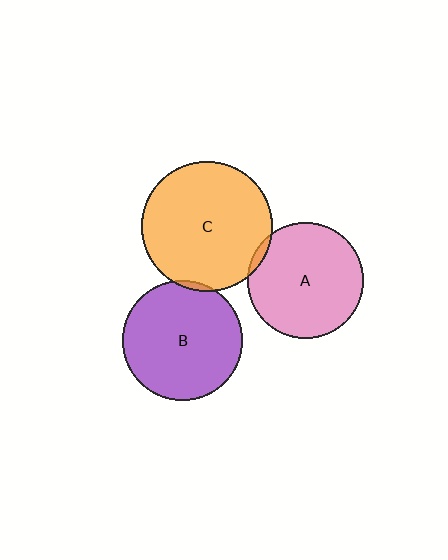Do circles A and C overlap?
Yes.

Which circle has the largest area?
Circle C (orange).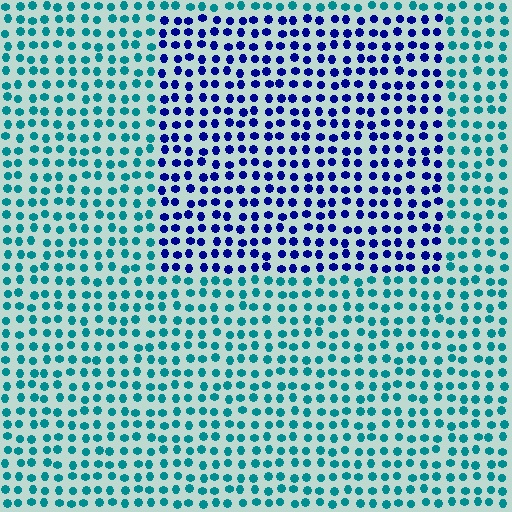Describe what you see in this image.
The image is filled with small teal elements in a uniform arrangement. A rectangle-shaped region is visible where the elements are tinted to a slightly different hue, forming a subtle color boundary.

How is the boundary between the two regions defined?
The boundary is defined purely by a slight shift in hue (about 57 degrees). Spacing, size, and orientation are identical on both sides.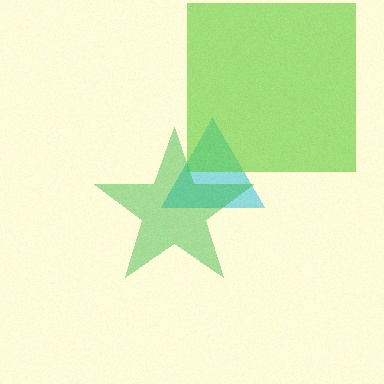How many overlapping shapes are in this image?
There are 3 overlapping shapes in the image.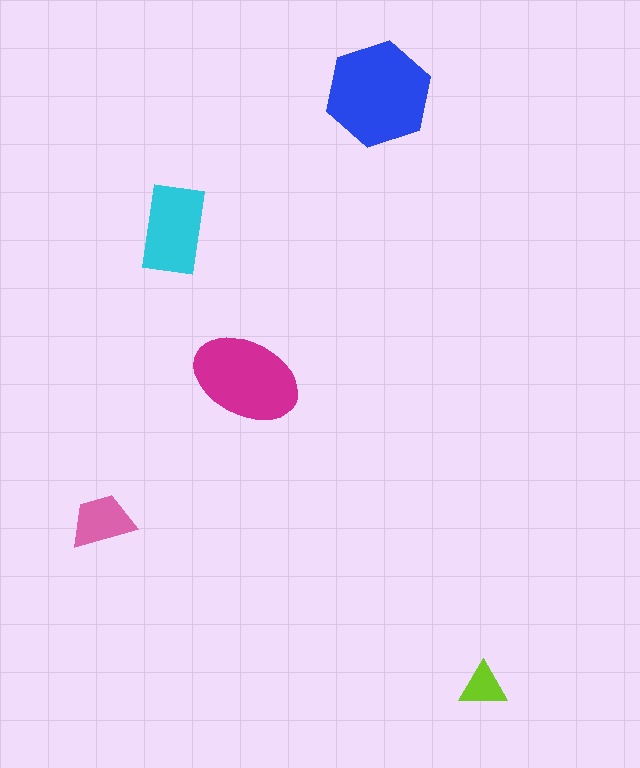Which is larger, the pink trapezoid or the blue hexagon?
The blue hexagon.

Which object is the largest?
The blue hexagon.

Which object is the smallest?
The lime triangle.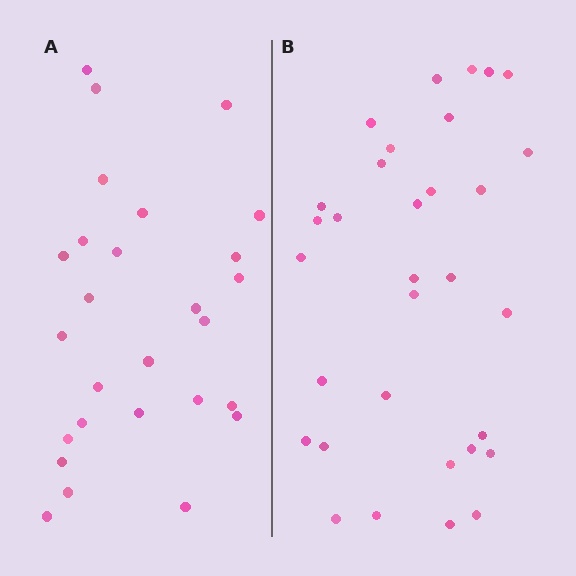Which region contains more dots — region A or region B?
Region B (the right region) has more dots.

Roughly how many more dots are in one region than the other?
Region B has about 5 more dots than region A.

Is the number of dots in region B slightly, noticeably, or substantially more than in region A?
Region B has only slightly more — the two regions are fairly close. The ratio is roughly 1.2 to 1.